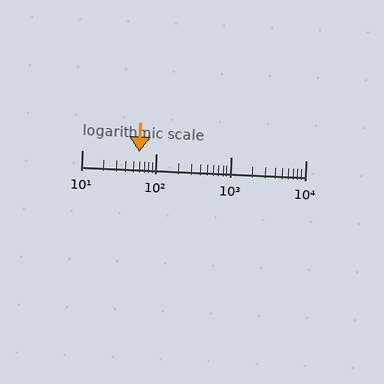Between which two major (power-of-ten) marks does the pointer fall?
The pointer is between 10 and 100.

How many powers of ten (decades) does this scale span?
The scale spans 3 decades, from 10 to 10000.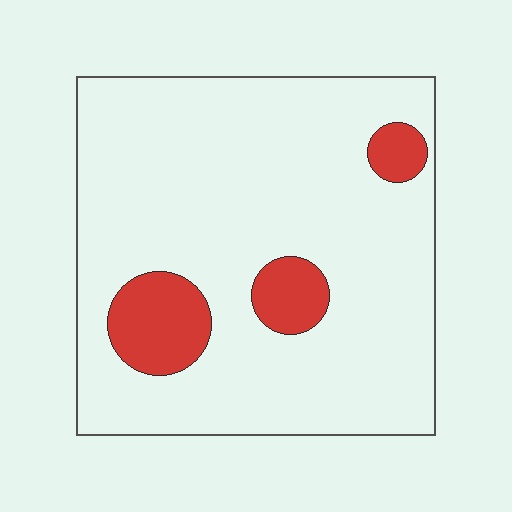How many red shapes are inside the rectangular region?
3.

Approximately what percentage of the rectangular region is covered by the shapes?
Approximately 15%.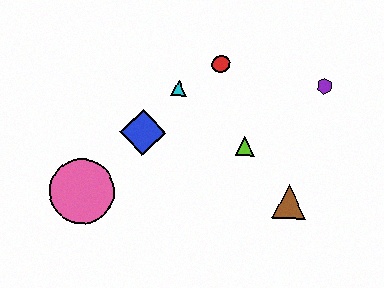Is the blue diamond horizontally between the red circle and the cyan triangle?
No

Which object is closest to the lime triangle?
The brown triangle is closest to the lime triangle.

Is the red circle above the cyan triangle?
Yes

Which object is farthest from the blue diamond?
The purple hexagon is farthest from the blue diamond.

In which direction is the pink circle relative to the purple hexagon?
The pink circle is to the left of the purple hexagon.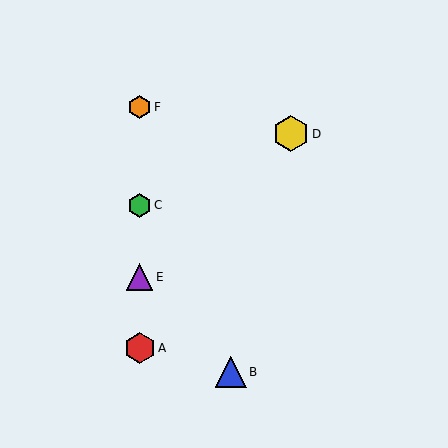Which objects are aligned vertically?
Objects A, C, E, F are aligned vertically.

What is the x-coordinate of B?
Object B is at x≈231.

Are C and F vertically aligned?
Yes, both are at x≈140.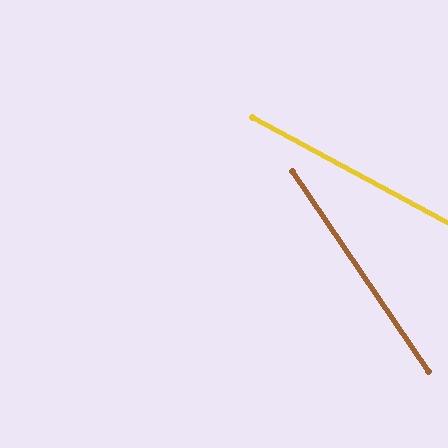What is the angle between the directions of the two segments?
Approximately 27 degrees.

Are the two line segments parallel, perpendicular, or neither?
Neither parallel nor perpendicular — they differ by about 27°.